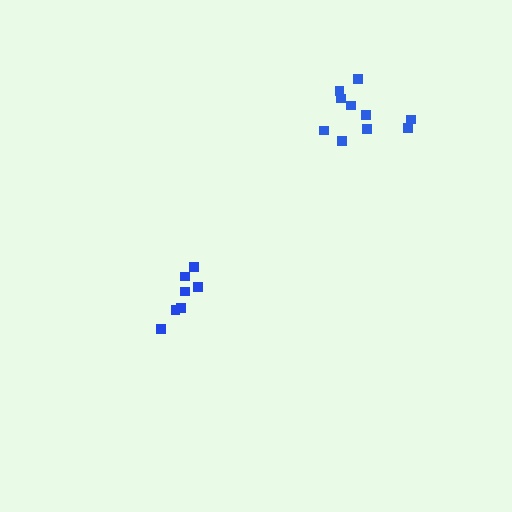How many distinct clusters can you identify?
There are 2 distinct clusters.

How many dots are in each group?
Group 1: 7 dots, Group 2: 10 dots (17 total).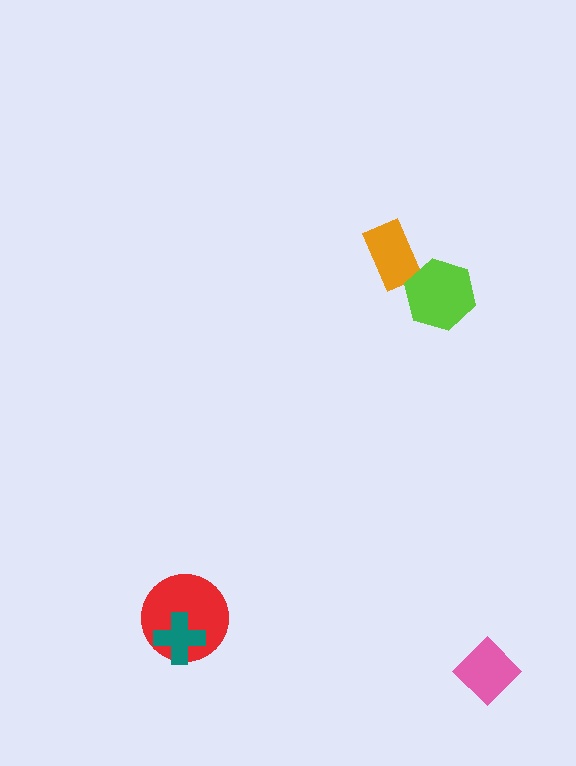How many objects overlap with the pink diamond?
0 objects overlap with the pink diamond.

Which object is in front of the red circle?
The teal cross is in front of the red circle.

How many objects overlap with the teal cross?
1 object overlaps with the teal cross.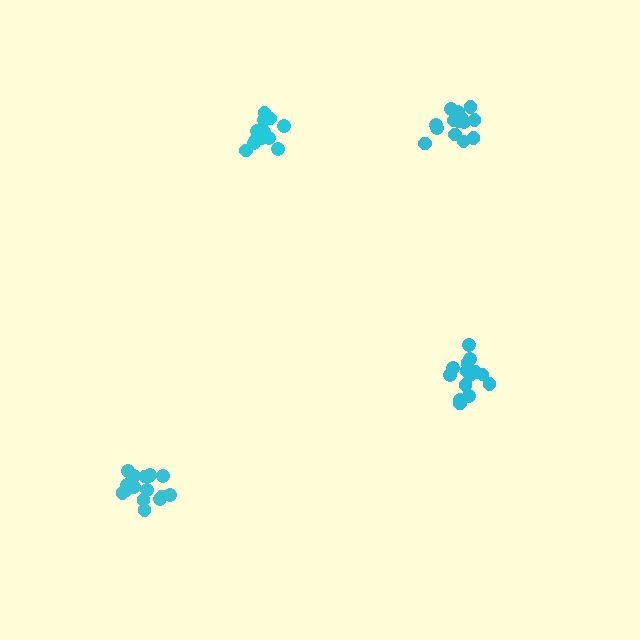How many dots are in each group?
Group 1: 12 dots, Group 2: 16 dots, Group 3: 16 dots, Group 4: 14 dots (58 total).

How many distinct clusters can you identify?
There are 4 distinct clusters.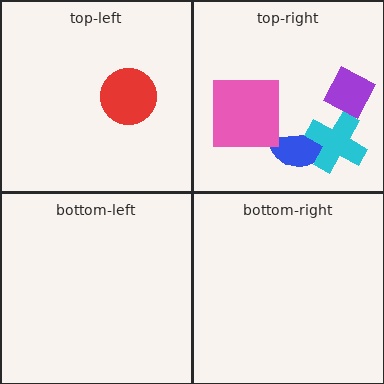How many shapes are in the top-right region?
4.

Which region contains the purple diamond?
The top-right region.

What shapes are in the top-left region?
The red circle.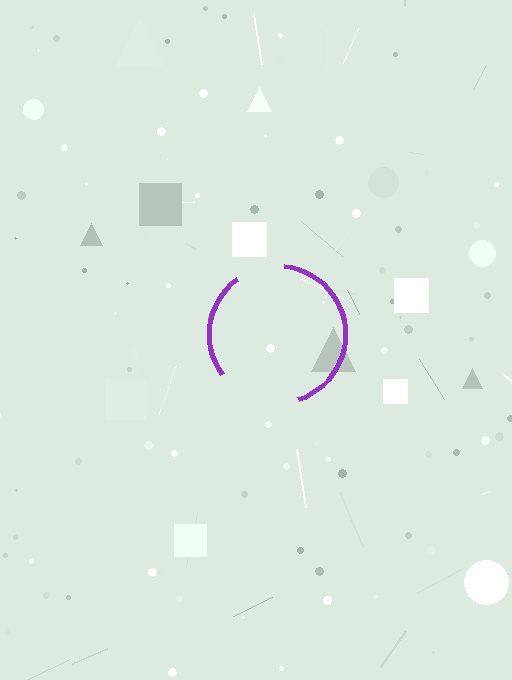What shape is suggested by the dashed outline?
The dashed outline suggests a circle.